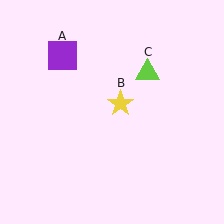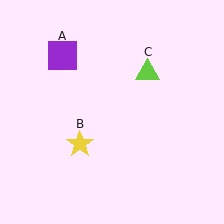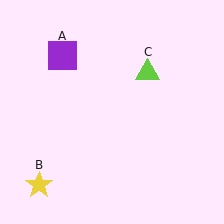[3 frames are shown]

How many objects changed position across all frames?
1 object changed position: yellow star (object B).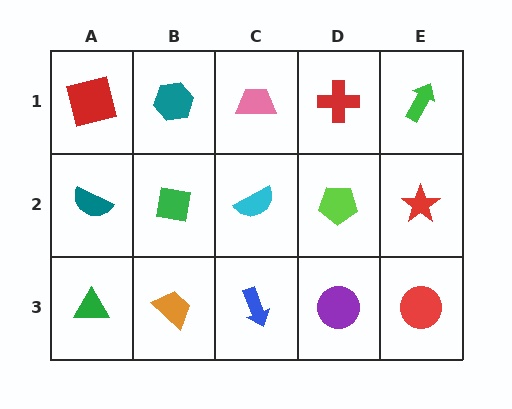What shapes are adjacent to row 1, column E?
A red star (row 2, column E), a red cross (row 1, column D).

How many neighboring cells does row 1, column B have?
3.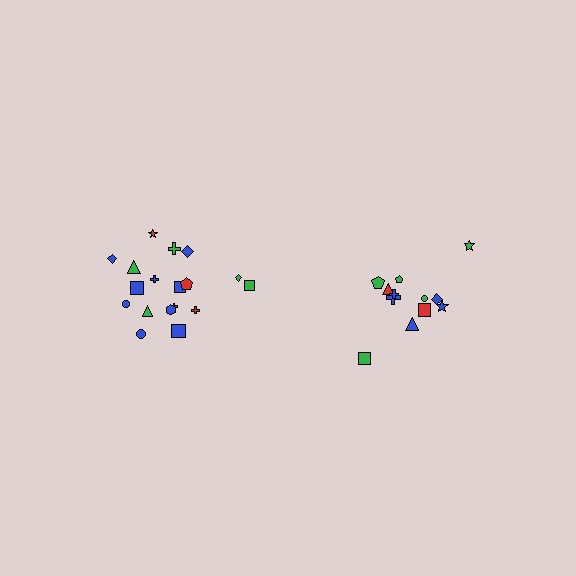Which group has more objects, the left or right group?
The left group.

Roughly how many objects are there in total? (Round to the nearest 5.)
Roughly 30 objects in total.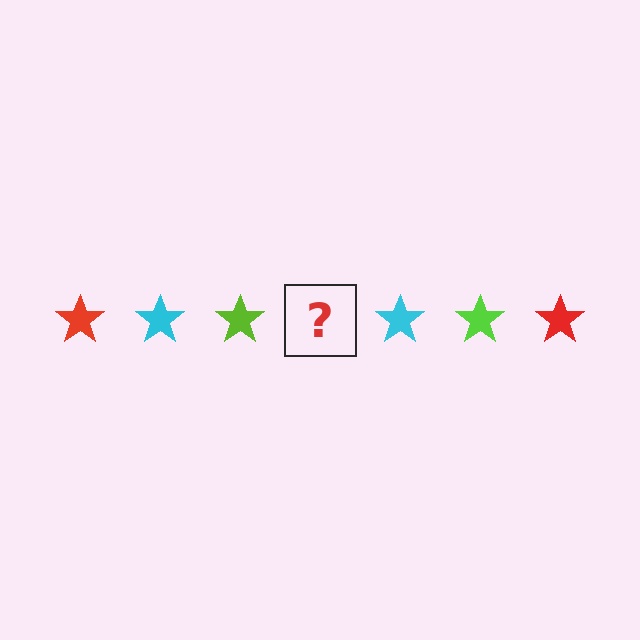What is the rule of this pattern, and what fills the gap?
The rule is that the pattern cycles through red, cyan, lime stars. The gap should be filled with a red star.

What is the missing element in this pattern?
The missing element is a red star.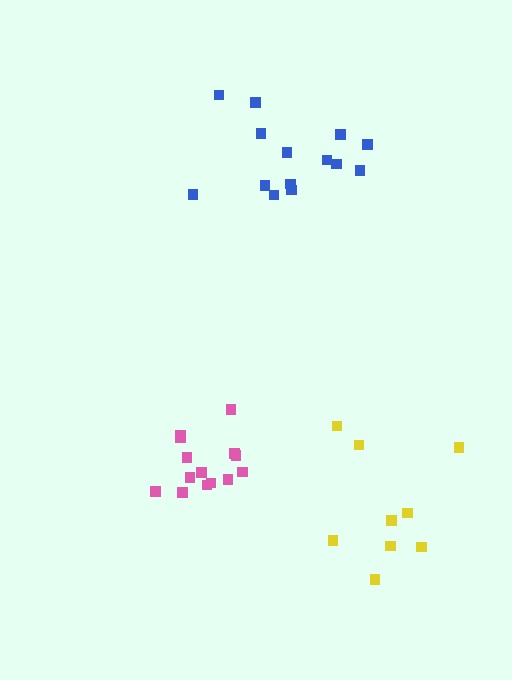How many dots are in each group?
Group 1: 9 dots, Group 2: 14 dots, Group 3: 14 dots (37 total).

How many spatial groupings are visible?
There are 3 spatial groupings.